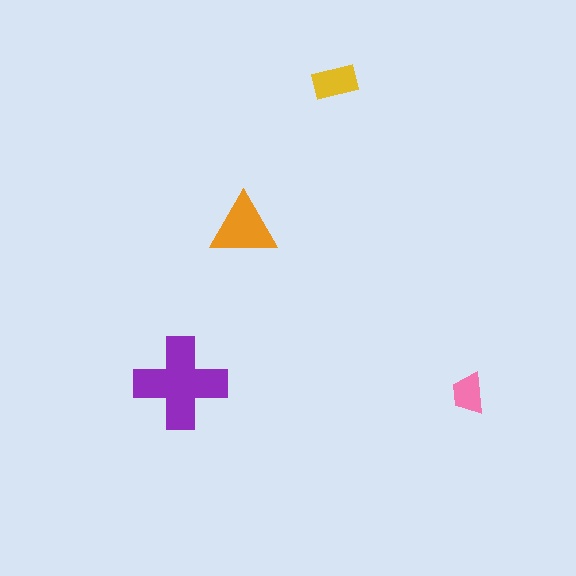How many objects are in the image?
There are 4 objects in the image.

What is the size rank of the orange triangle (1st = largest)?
2nd.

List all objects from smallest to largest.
The pink trapezoid, the yellow rectangle, the orange triangle, the purple cross.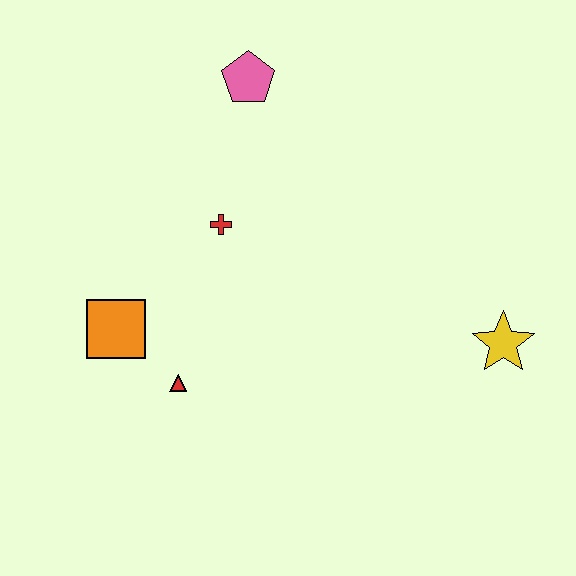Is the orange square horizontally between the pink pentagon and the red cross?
No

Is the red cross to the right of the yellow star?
No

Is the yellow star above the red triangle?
Yes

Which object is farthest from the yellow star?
The orange square is farthest from the yellow star.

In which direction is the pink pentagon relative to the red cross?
The pink pentagon is above the red cross.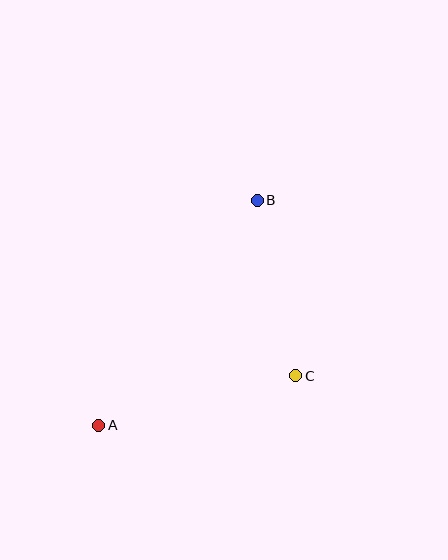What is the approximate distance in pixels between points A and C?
The distance between A and C is approximately 203 pixels.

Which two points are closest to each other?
Points B and C are closest to each other.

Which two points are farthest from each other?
Points A and B are farthest from each other.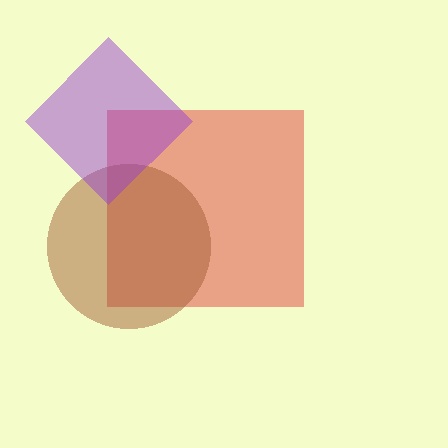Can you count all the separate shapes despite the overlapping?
Yes, there are 3 separate shapes.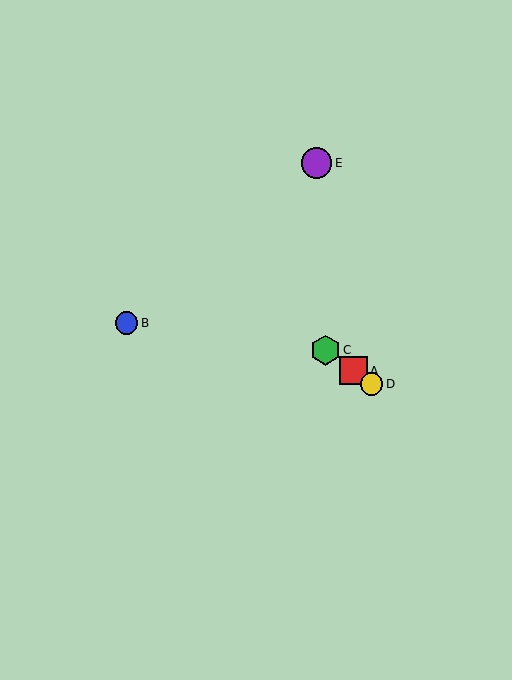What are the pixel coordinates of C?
Object C is at (325, 350).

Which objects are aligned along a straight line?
Objects A, C, D are aligned along a straight line.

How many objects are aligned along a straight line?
3 objects (A, C, D) are aligned along a straight line.